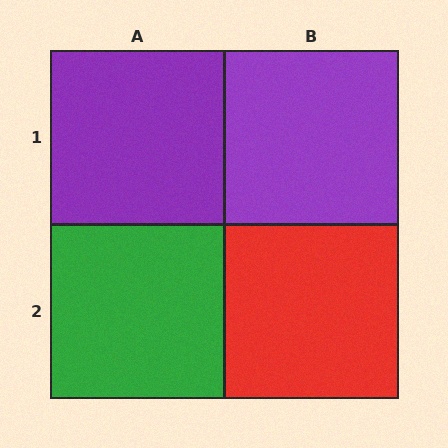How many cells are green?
1 cell is green.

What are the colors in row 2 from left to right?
Green, red.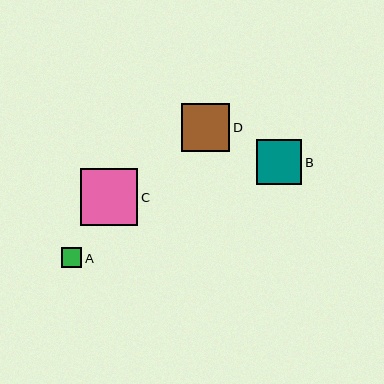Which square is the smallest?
Square A is the smallest with a size of approximately 20 pixels.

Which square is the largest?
Square C is the largest with a size of approximately 57 pixels.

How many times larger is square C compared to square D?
Square C is approximately 1.2 times the size of square D.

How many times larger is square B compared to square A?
Square B is approximately 2.2 times the size of square A.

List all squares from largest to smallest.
From largest to smallest: C, D, B, A.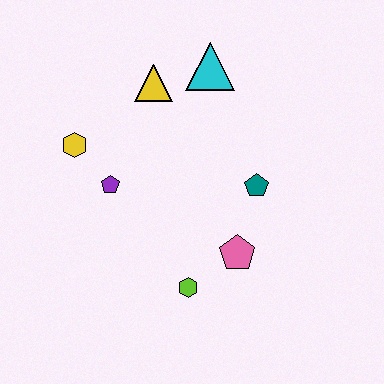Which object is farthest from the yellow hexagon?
The pink pentagon is farthest from the yellow hexagon.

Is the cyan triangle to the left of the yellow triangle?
No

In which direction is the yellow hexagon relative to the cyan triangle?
The yellow hexagon is to the left of the cyan triangle.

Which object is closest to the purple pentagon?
The yellow hexagon is closest to the purple pentagon.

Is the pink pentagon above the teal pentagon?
No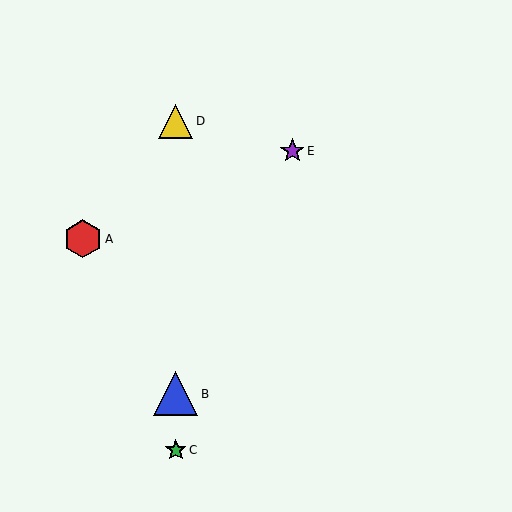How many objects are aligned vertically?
3 objects (B, C, D) are aligned vertically.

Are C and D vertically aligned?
Yes, both are at x≈176.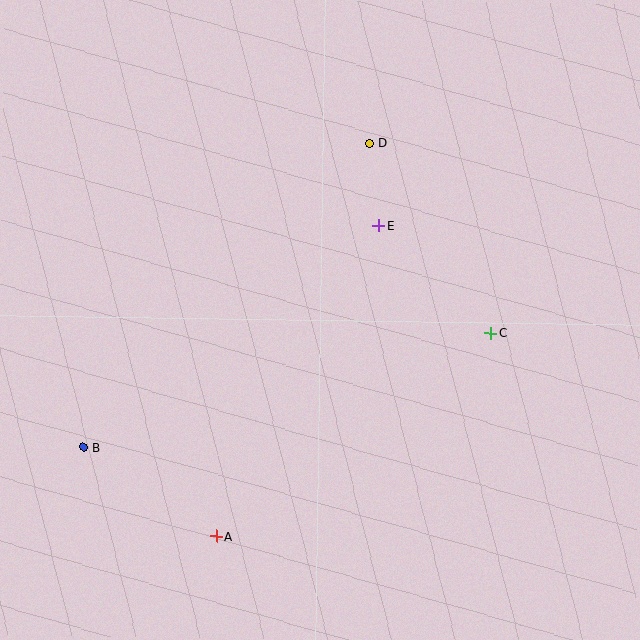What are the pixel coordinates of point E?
Point E is at (379, 226).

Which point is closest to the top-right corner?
Point D is closest to the top-right corner.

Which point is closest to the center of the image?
Point E at (379, 226) is closest to the center.